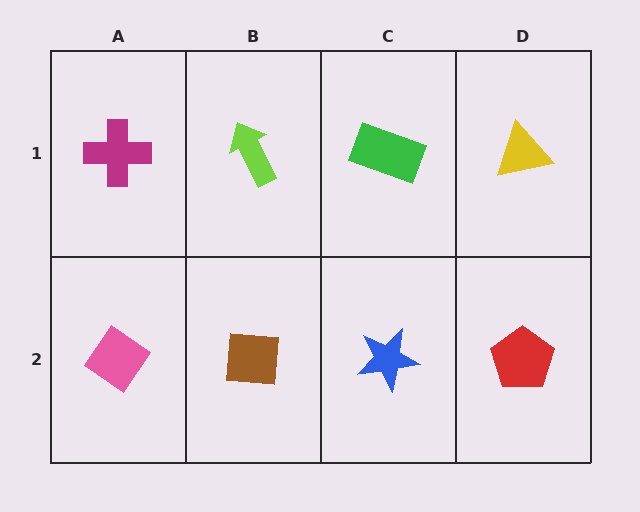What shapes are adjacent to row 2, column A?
A magenta cross (row 1, column A), a brown square (row 2, column B).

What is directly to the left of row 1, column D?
A green rectangle.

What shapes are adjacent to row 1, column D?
A red pentagon (row 2, column D), a green rectangle (row 1, column C).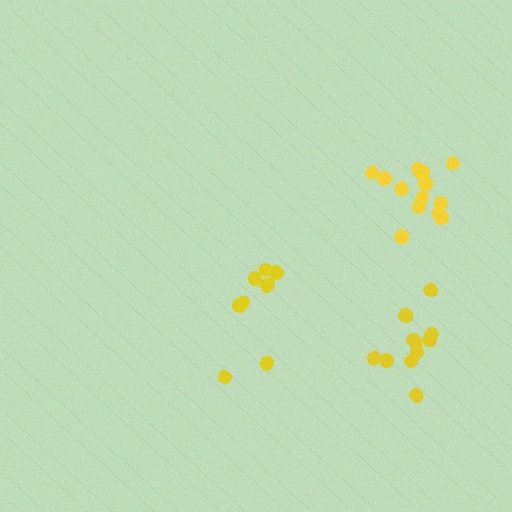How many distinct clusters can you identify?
There are 3 distinct clusters.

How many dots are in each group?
Group 1: 9 dots, Group 2: 11 dots, Group 3: 13 dots (33 total).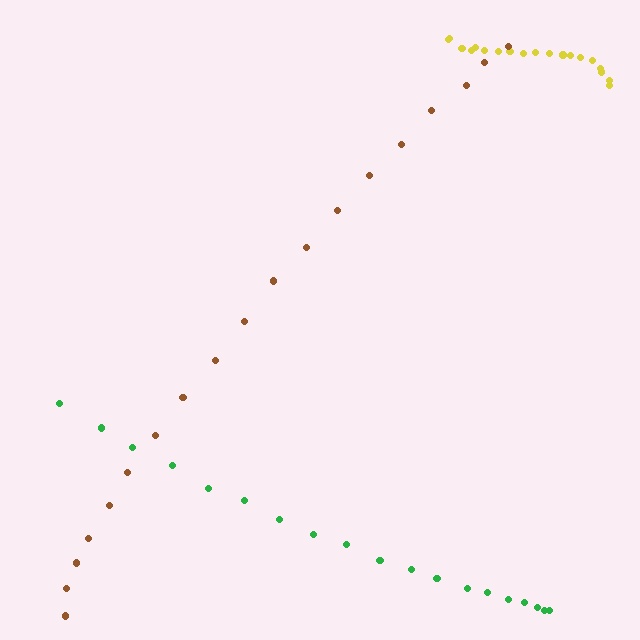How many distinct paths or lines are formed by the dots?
There are 3 distinct paths.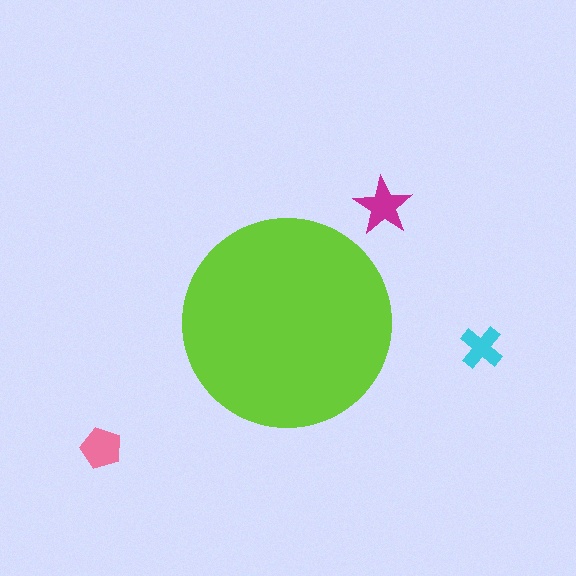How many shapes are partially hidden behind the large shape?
0 shapes are partially hidden.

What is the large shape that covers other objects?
A lime circle.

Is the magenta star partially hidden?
No, the magenta star is fully visible.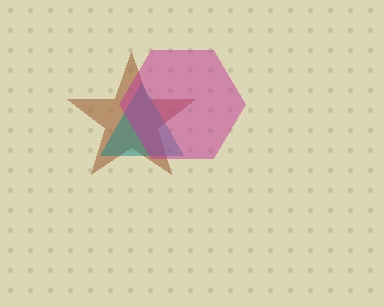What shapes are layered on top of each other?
The layered shapes are: a brown star, a teal triangle, a magenta hexagon.